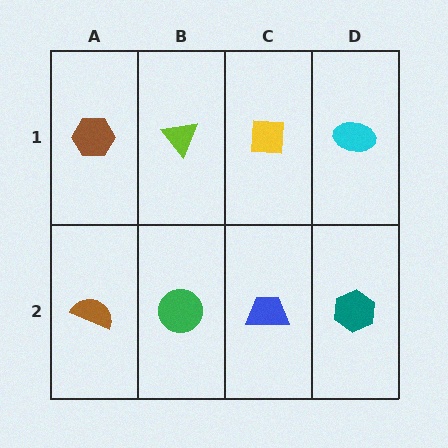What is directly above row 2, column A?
A brown hexagon.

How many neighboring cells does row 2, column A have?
2.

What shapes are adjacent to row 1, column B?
A green circle (row 2, column B), a brown hexagon (row 1, column A), a yellow square (row 1, column C).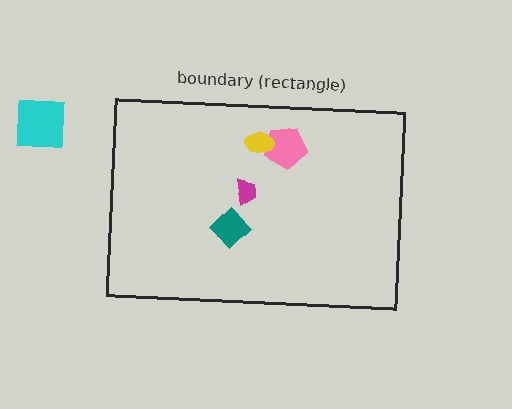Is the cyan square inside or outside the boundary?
Outside.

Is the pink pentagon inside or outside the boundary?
Inside.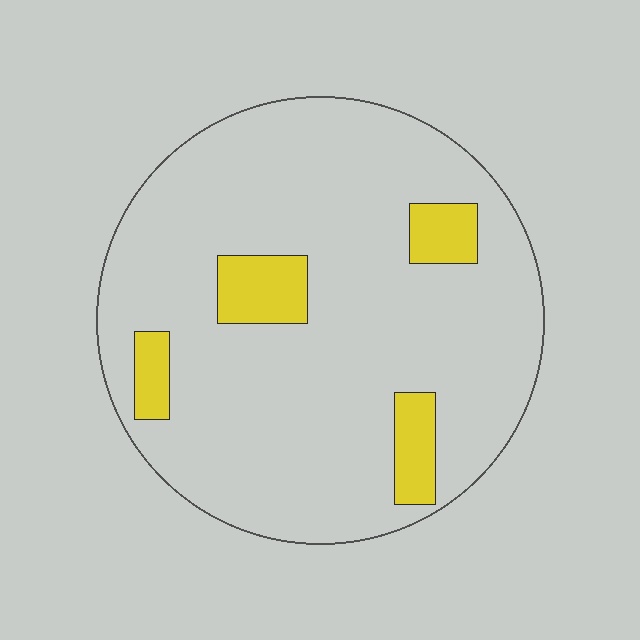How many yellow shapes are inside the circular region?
4.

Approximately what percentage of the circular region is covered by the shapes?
Approximately 10%.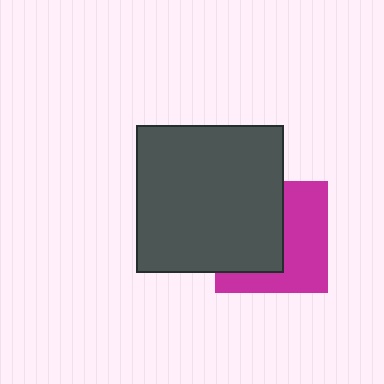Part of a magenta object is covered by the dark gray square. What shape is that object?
It is a square.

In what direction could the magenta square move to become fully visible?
The magenta square could move right. That would shift it out from behind the dark gray square entirely.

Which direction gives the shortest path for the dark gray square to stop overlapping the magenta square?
Moving left gives the shortest separation.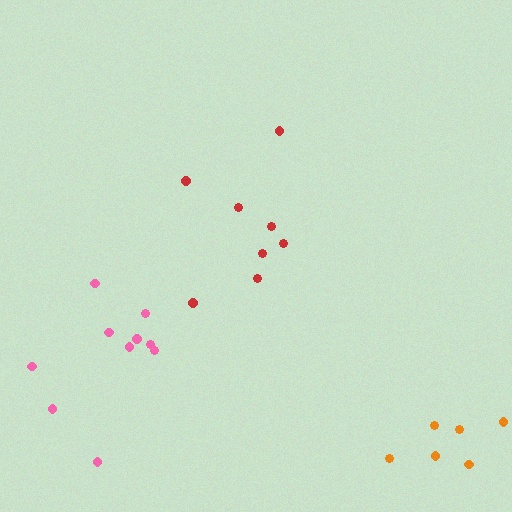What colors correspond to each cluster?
The clusters are colored: red, pink, orange.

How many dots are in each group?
Group 1: 8 dots, Group 2: 10 dots, Group 3: 6 dots (24 total).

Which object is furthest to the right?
The orange cluster is rightmost.